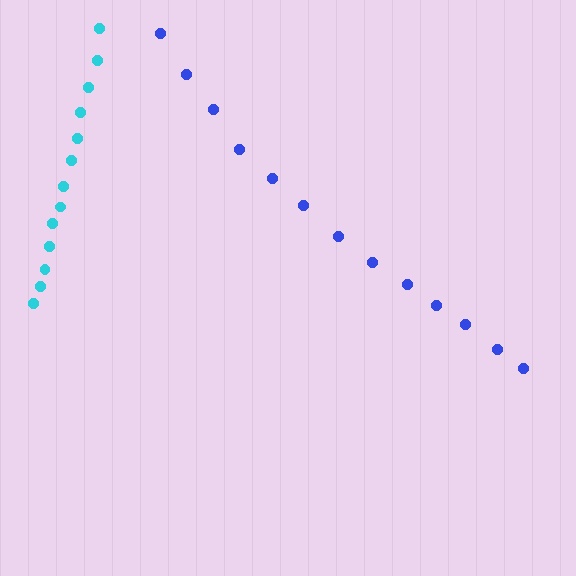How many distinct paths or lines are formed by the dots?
There are 2 distinct paths.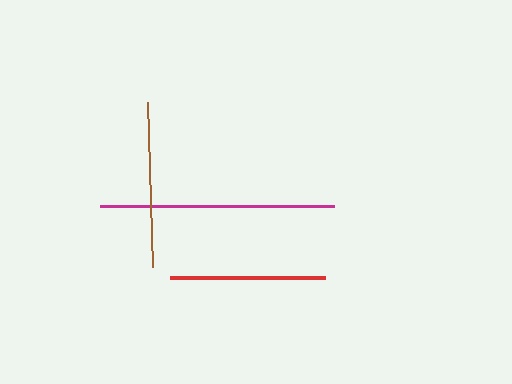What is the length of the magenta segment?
The magenta segment is approximately 234 pixels long.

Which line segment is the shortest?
The red line is the shortest at approximately 154 pixels.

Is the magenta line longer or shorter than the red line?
The magenta line is longer than the red line.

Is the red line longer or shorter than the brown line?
The brown line is longer than the red line.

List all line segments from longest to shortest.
From longest to shortest: magenta, brown, red.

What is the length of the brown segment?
The brown segment is approximately 165 pixels long.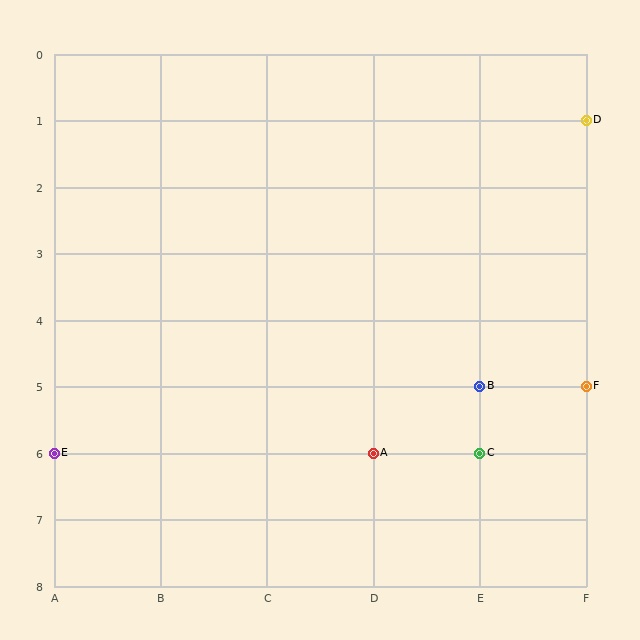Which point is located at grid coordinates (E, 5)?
Point B is at (E, 5).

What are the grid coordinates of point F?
Point F is at grid coordinates (F, 5).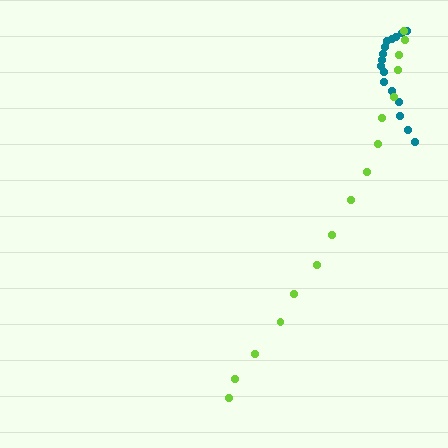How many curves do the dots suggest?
There are 2 distinct paths.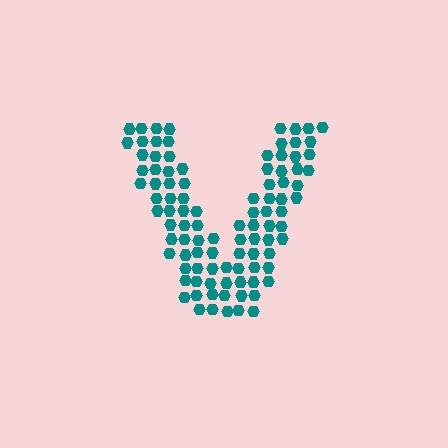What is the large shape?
The large shape is the letter V.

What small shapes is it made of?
It is made of small hexagons.